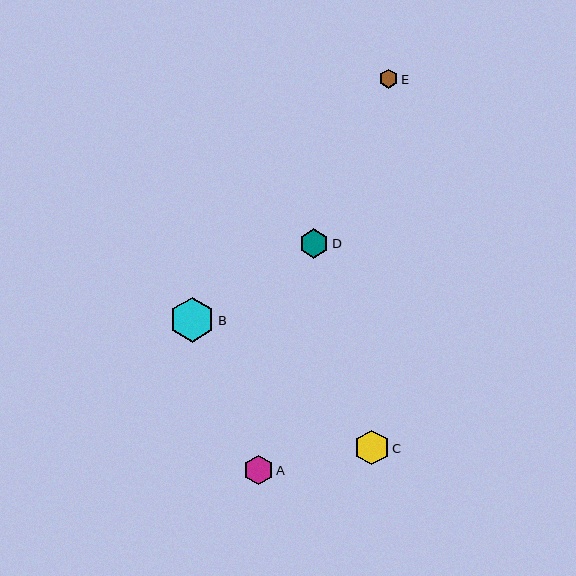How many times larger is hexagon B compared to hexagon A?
Hexagon B is approximately 1.5 times the size of hexagon A.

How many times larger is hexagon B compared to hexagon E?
Hexagon B is approximately 2.3 times the size of hexagon E.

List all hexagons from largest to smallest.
From largest to smallest: B, C, A, D, E.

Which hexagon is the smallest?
Hexagon E is the smallest with a size of approximately 19 pixels.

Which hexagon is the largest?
Hexagon B is the largest with a size of approximately 45 pixels.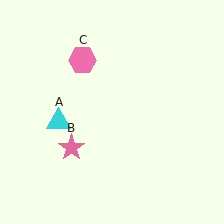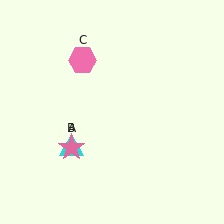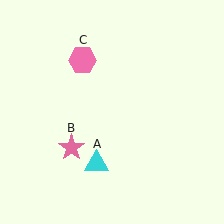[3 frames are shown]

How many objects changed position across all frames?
1 object changed position: cyan triangle (object A).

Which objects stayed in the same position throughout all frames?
Pink star (object B) and pink hexagon (object C) remained stationary.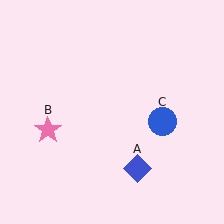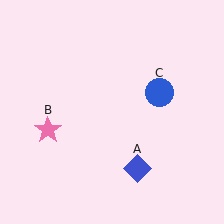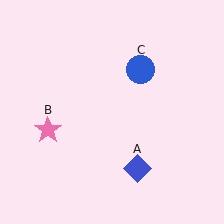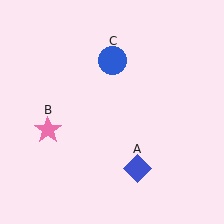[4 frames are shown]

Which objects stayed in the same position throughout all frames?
Blue diamond (object A) and pink star (object B) remained stationary.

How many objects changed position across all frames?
1 object changed position: blue circle (object C).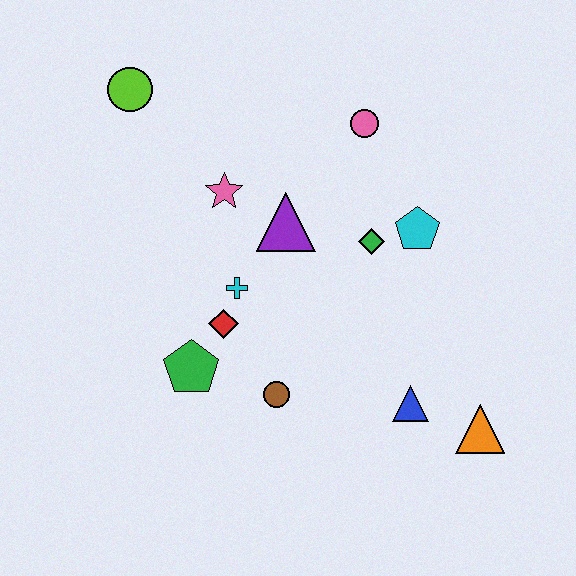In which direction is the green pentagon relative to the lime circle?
The green pentagon is below the lime circle.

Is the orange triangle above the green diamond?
No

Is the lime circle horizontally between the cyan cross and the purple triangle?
No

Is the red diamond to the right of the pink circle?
No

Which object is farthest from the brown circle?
The lime circle is farthest from the brown circle.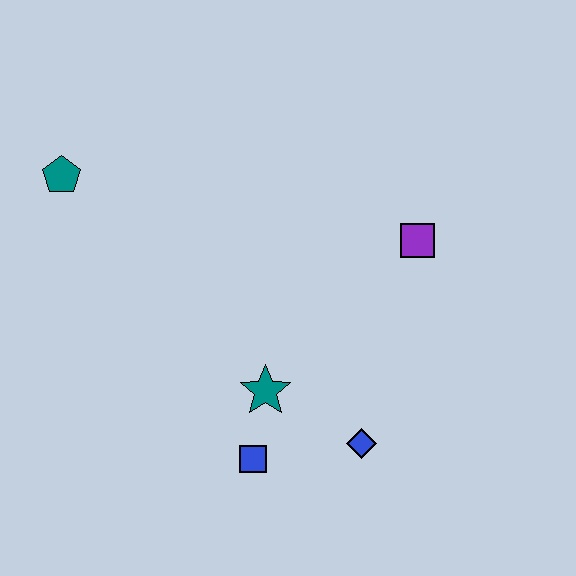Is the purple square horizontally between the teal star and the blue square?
No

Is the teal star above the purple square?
No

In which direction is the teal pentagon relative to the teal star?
The teal pentagon is above the teal star.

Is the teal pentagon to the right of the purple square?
No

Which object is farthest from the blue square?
The teal pentagon is farthest from the blue square.